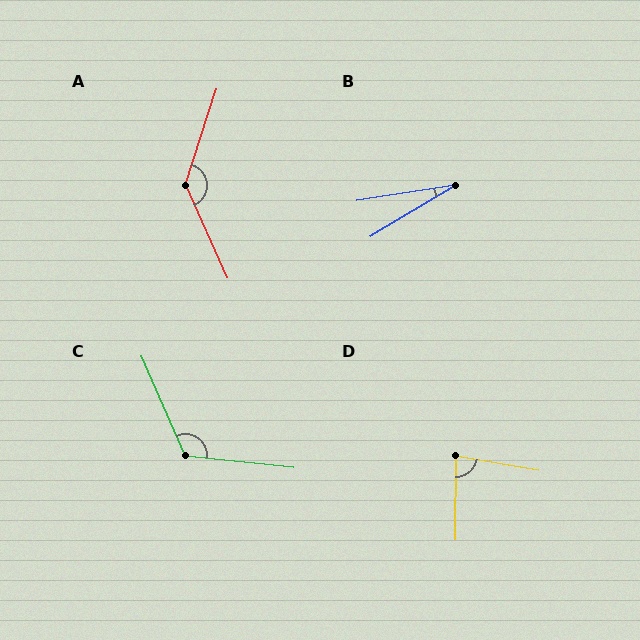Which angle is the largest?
A, at approximately 138 degrees.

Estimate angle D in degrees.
Approximately 81 degrees.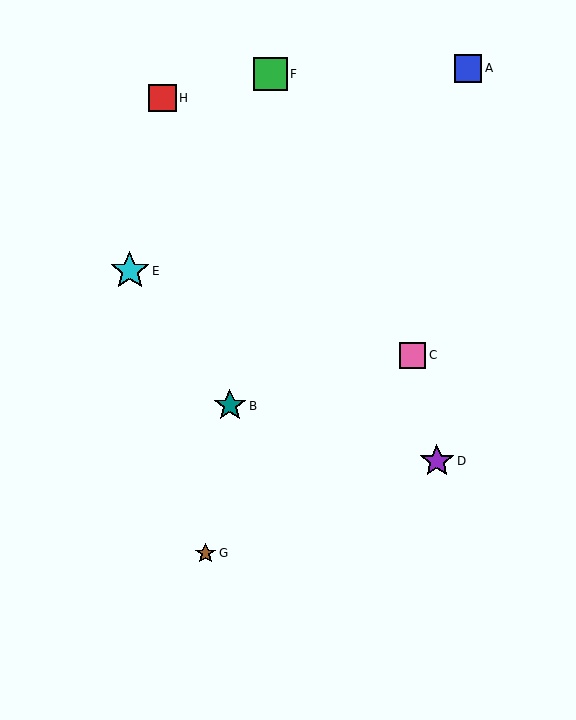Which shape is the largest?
The cyan star (labeled E) is the largest.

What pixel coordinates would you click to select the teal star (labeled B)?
Click at (230, 406) to select the teal star B.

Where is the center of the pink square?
The center of the pink square is at (413, 355).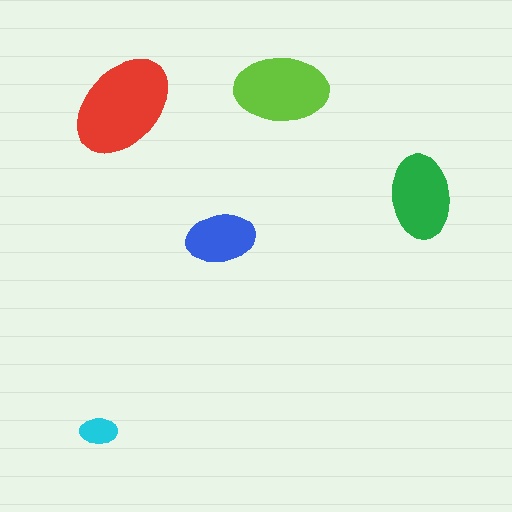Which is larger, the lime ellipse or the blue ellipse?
The lime one.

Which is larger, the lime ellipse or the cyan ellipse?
The lime one.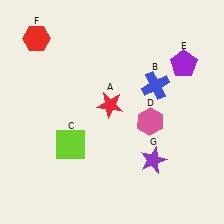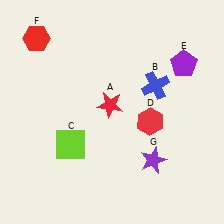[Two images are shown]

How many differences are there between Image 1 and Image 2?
There is 1 difference between the two images.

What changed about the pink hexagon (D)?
In Image 1, D is pink. In Image 2, it changed to red.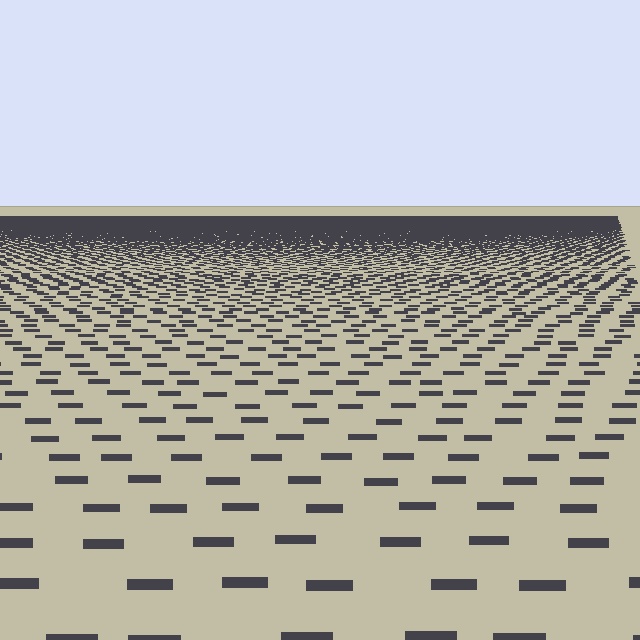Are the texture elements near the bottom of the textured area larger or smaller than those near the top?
Larger. Near the bottom, elements are closer to the viewer and appear at a bigger on-screen size.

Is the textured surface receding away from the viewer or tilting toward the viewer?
The surface is receding away from the viewer. Texture elements get smaller and denser toward the top.